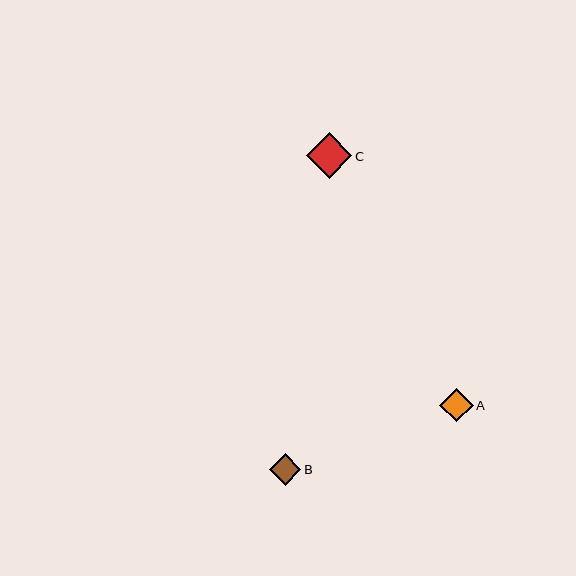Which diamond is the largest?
Diamond C is the largest with a size of approximately 45 pixels.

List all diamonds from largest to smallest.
From largest to smallest: C, A, B.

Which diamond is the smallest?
Diamond B is the smallest with a size of approximately 31 pixels.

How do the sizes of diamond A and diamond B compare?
Diamond A and diamond B are approximately the same size.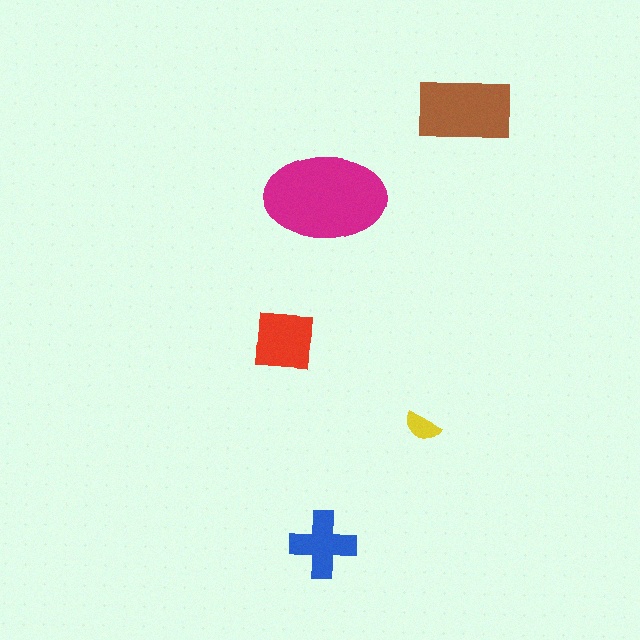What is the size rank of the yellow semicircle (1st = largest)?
5th.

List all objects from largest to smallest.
The magenta ellipse, the brown rectangle, the red square, the blue cross, the yellow semicircle.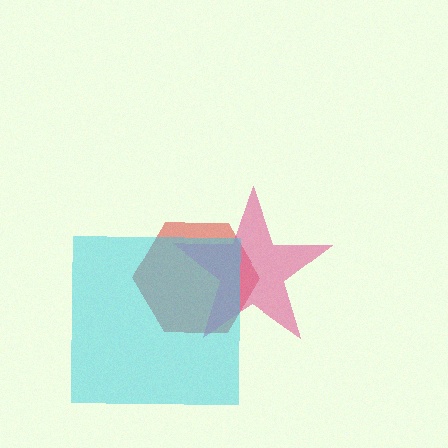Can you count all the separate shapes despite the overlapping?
Yes, there are 3 separate shapes.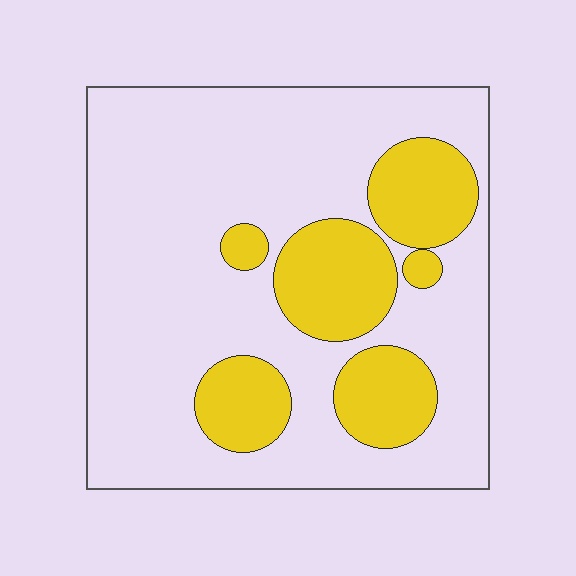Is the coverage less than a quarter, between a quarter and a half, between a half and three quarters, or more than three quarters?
Between a quarter and a half.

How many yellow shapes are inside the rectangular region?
6.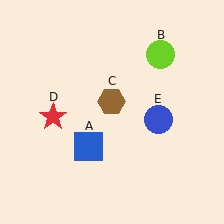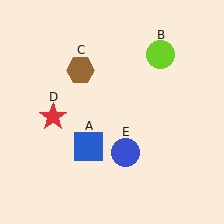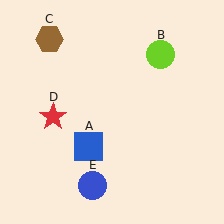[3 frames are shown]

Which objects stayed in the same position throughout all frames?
Blue square (object A) and lime circle (object B) and red star (object D) remained stationary.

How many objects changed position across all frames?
2 objects changed position: brown hexagon (object C), blue circle (object E).